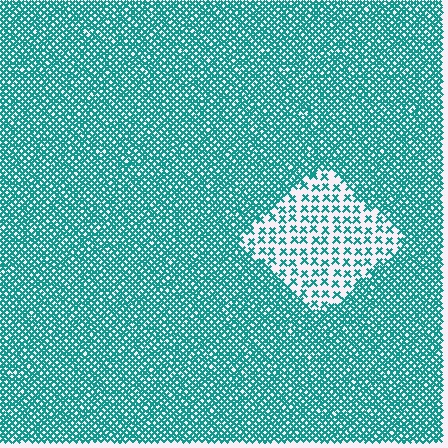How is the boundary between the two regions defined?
The boundary is defined by a change in element density (approximately 2.9x ratio). All elements are the same color, size, and shape.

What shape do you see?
I see a diamond.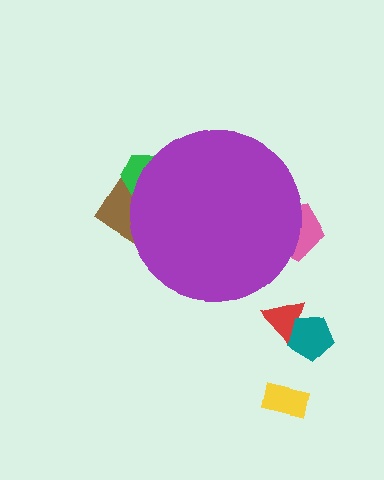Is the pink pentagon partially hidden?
Yes, the pink pentagon is partially hidden behind the purple circle.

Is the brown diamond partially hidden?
Yes, the brown diamond is partially hidden behind the purple circle.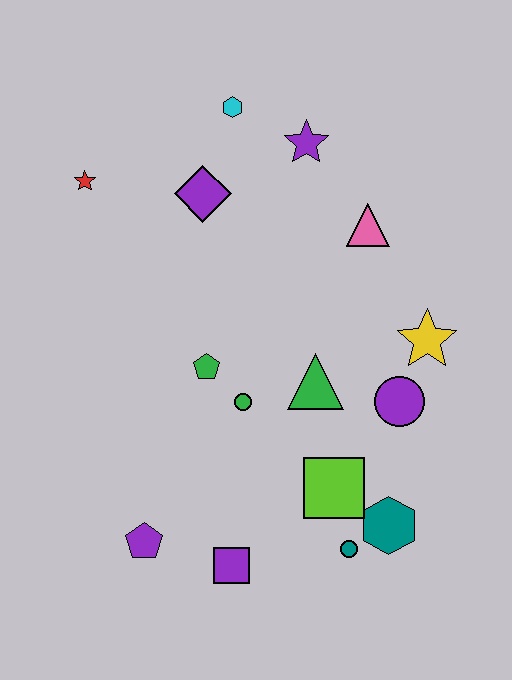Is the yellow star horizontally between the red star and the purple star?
No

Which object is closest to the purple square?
The purple pentagon is closest to the purple square.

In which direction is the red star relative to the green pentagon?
The red star is above the green pentagon.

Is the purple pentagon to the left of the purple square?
Yes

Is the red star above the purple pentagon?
Yes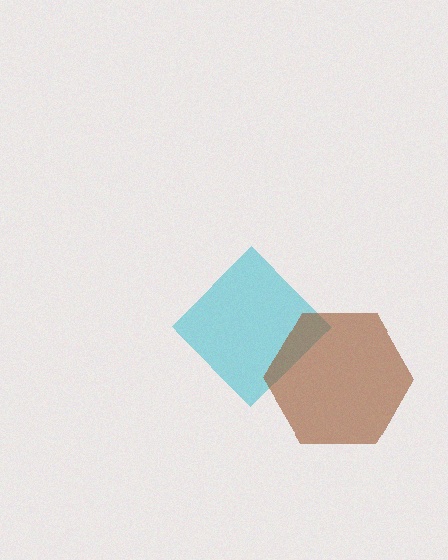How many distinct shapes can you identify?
There are 2 distinct shapes: a cyan diamond, a brown hexagon.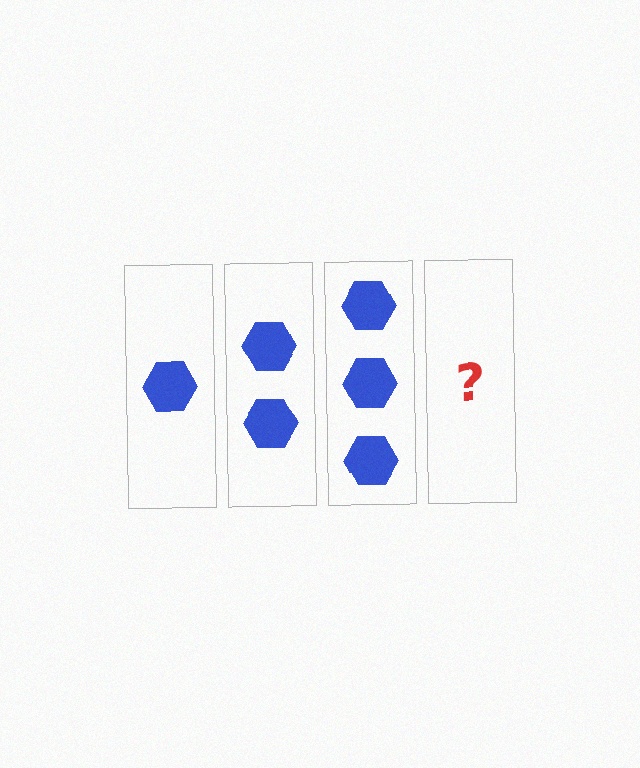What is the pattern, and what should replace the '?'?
The pattern is that each step adds one more hexagon. The '?' should be 4 hexagons.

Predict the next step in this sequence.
The next step is 4 hexagons.